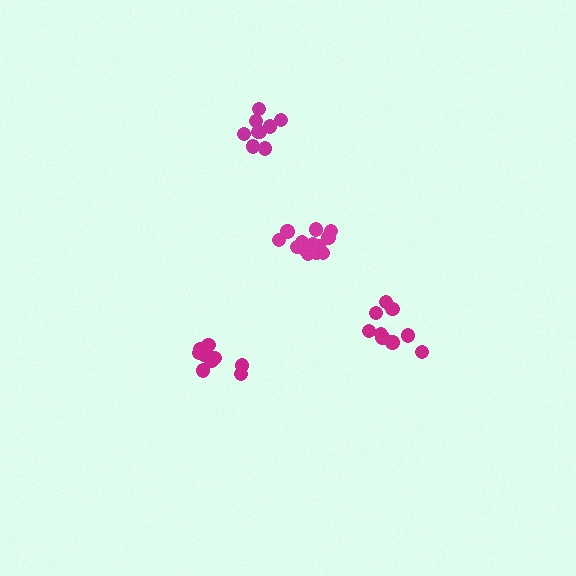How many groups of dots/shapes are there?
There are 4 groups.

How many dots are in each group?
Group 1: 9 dots, Group 2: 10 dots, Group 3: 9 dots, Group 4: 14 dots (42 total).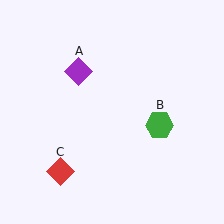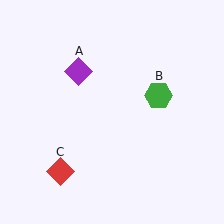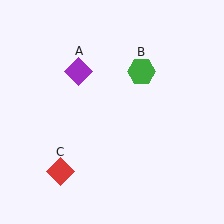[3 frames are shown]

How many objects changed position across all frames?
1 object changed position: green hexagon (object B).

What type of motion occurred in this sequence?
The green hexagon (object B) rotated counterclockwise around the center of the scene.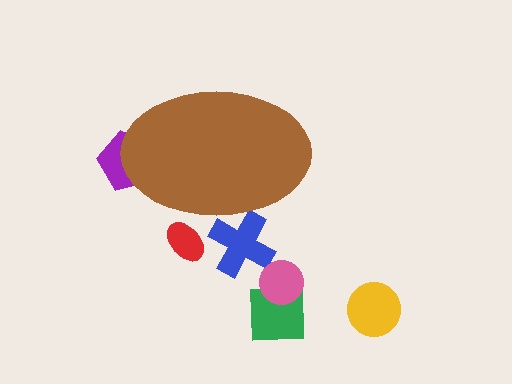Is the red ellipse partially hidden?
Yes, the red ellipse is partially hidden behind the brown ellipse.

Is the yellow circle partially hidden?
No, the yellow circle is fully visible.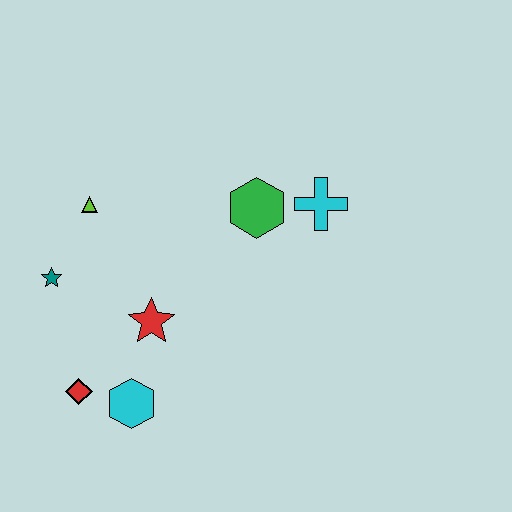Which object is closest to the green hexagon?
The cyan cross is closest to the green hexagon.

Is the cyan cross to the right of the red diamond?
Yes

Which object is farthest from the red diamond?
The cyan cross is farthest from the red diamond.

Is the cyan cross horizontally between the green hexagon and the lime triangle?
No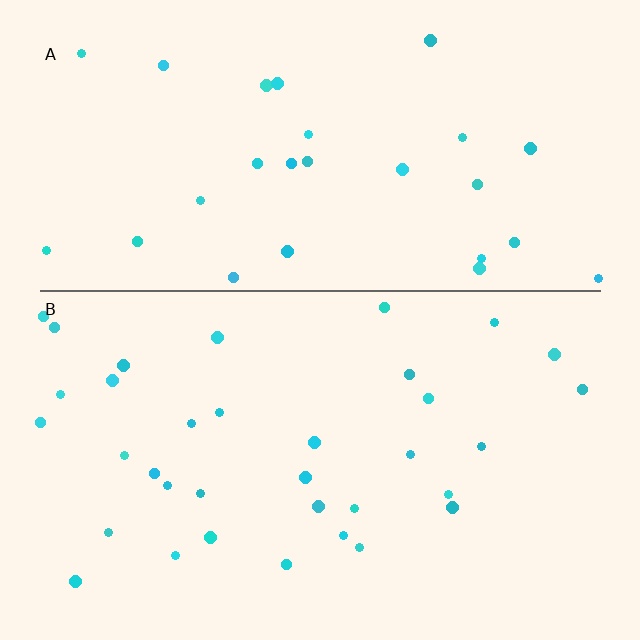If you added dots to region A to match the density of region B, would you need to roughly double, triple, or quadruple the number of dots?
Approximately double.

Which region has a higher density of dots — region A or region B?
B (the bottom).